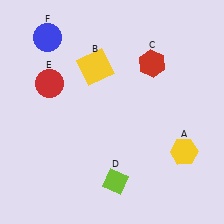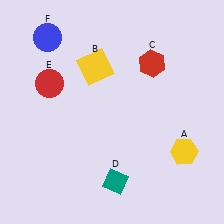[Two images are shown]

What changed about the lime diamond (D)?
In Image 1, D is lime. In Image 2, it changed to teal.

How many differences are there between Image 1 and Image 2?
There is 1 difference between the two images.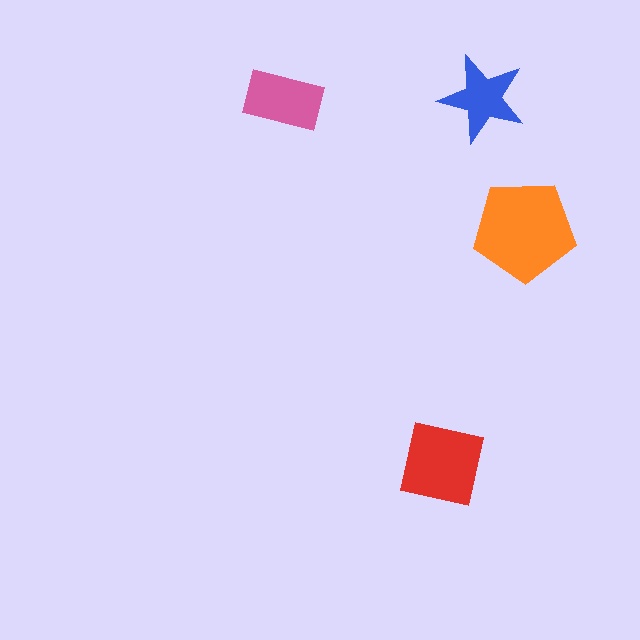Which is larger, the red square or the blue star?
The red square.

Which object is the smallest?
The blue star.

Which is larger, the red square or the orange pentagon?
The orange pentagon.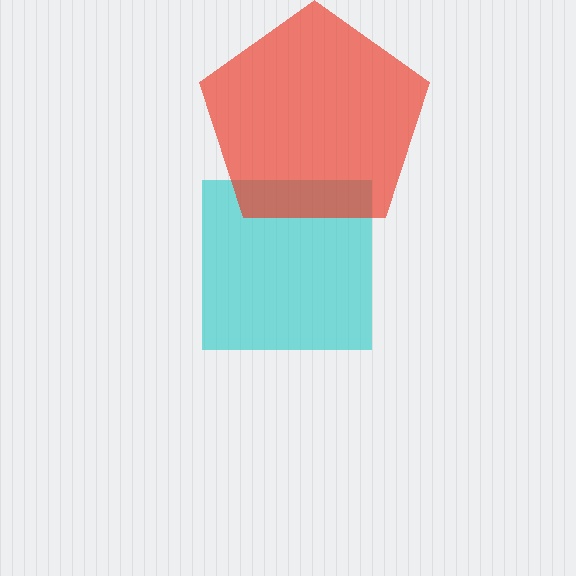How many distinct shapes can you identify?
There are 2 distinct shapes: a cyan square, a red pentagon.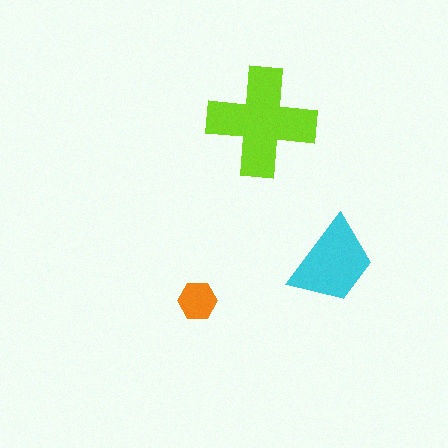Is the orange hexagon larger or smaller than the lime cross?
Smaller.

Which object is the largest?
The lime cross.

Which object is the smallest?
The orange hexagon.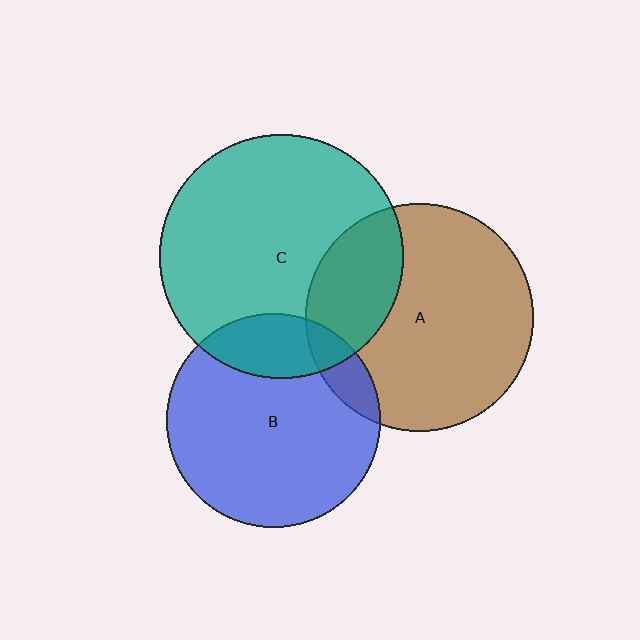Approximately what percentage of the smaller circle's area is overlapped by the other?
Approximately 10%.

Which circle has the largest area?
Circle C (teal).